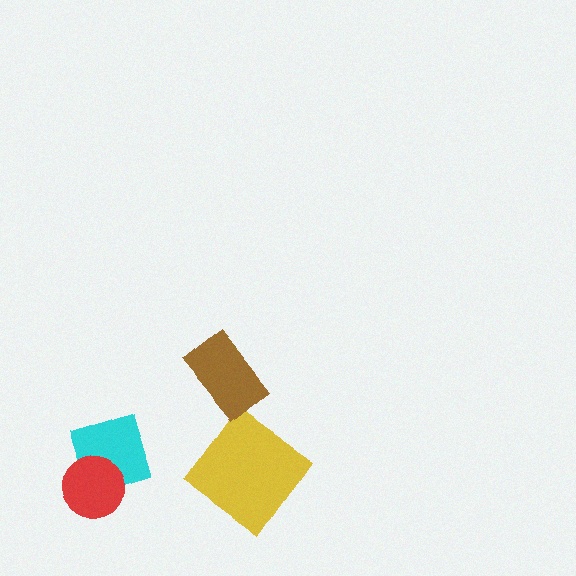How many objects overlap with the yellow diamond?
0 objects overlap with the yellow diamond.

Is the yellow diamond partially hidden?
No, no other shape covers it.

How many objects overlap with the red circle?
1 object overlaps with the red circle.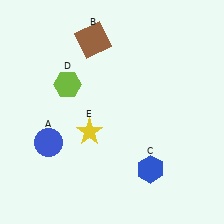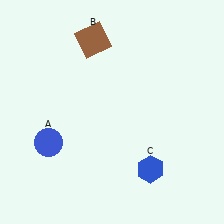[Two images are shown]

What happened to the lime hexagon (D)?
The lime hexagon (D) was removed in Image 2. It was in the top-left area of Image 1.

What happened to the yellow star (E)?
The yellow star (E) was removed in Image 2. It was in the bottom-left area of Image 1.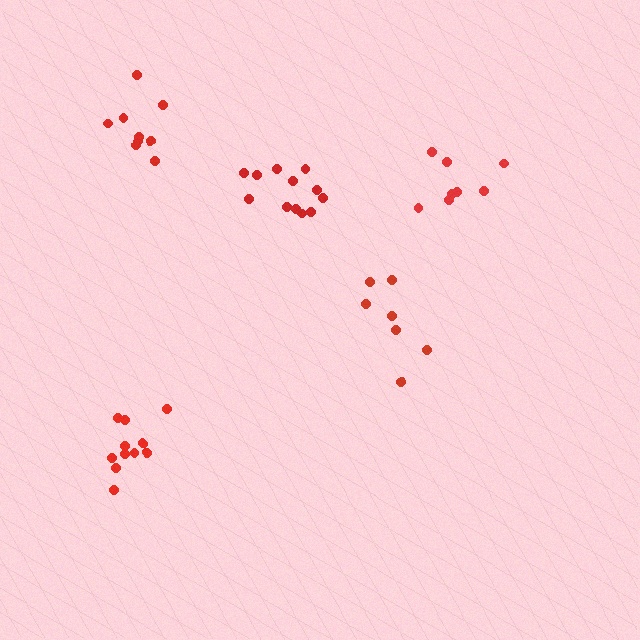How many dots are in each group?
Group 1: 7 dots, Group 2: 9 dots, Group 3: 12 dots, Group 4: 11 dots, Group 5: 8 dots (47 total).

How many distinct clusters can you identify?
There are 5 distinct clusters.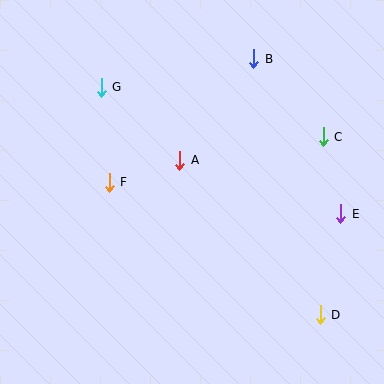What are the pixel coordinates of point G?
Point G is at (101, 87).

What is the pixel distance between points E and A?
The distance between E and A is 170 pixels.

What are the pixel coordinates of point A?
Point A is at (180, 160).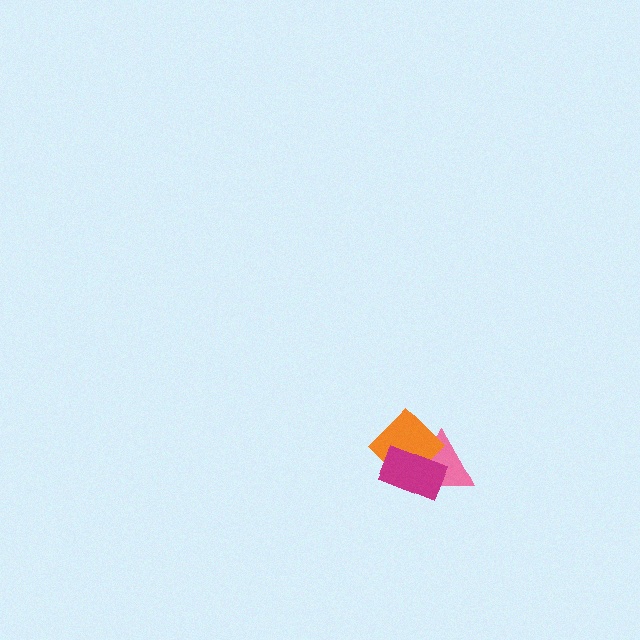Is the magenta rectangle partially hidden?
No, no other shape covers it.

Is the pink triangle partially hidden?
Yes, it is partially covered by another shape.